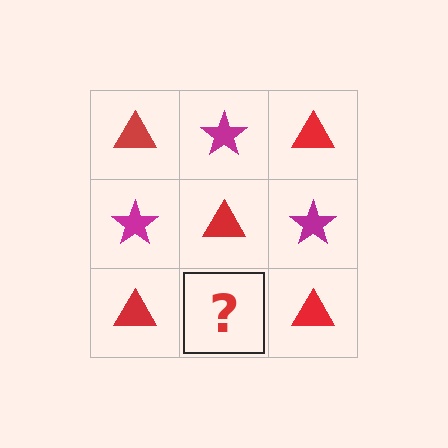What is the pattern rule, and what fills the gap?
The rule is that it alternates red triangle and magenta star in a checkerboard pattern. The gap should be filled with a magenta star.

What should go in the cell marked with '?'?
The missing cell should contain a magenta star.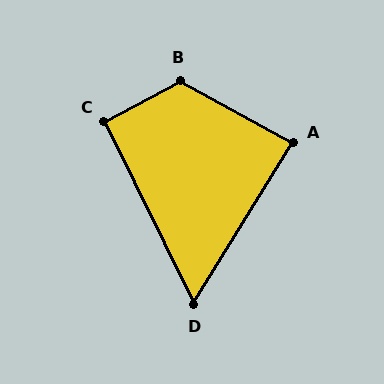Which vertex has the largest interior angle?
B, at approximately 122 degrees.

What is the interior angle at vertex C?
Approximately 93 degrees (approximately right).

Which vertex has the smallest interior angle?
D, at approximately 58 degrees.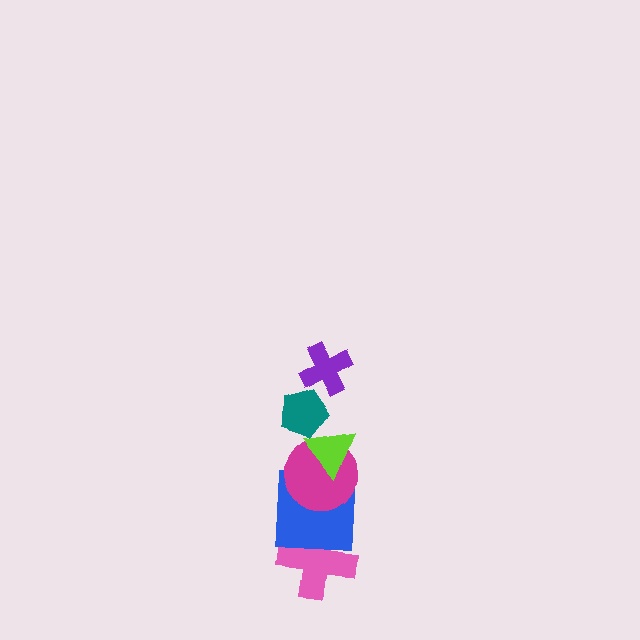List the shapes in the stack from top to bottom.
From top to bottom: the purple cross, the teal pentagon, the lime triangle, the magenta circle, the blue square, the pink cross.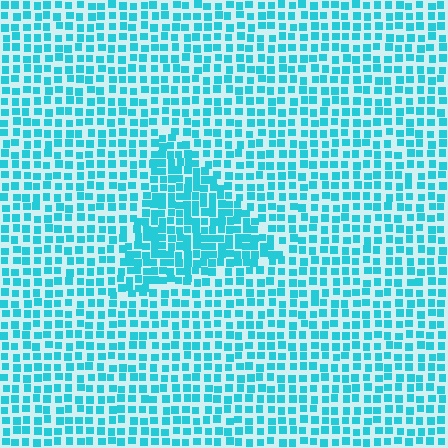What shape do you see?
I see a triangle.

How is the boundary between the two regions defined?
The boundary is defined by a change in element density (approximately 1.6x ratio). All elements are the same color, size, and shape.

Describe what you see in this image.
The image contains small cyan elements arranged at two different densities. A triangle-shaped region is visible where the elements are more densely packed than the surrounding area.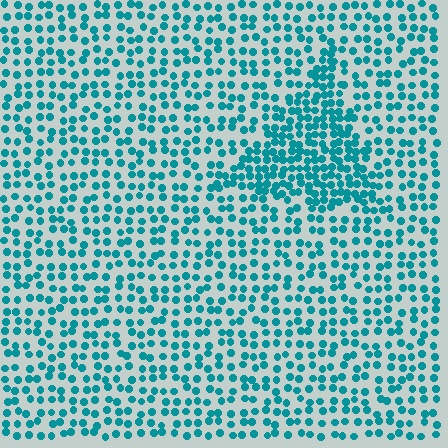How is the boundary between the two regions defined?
The boundary is defined by a change in element density (approximately 1.9x ratio). All elements are the same color, size, and shape.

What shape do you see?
I see a triangle.